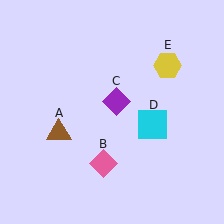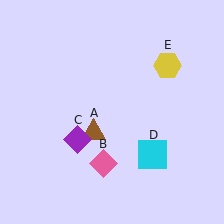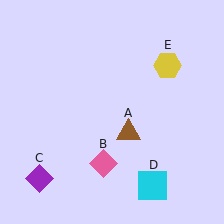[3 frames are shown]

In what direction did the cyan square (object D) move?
The cyan square (object D) moved down.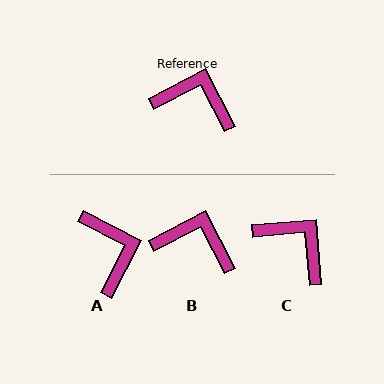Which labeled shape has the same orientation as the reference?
B.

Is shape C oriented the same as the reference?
No, it is off by about 23 degrees.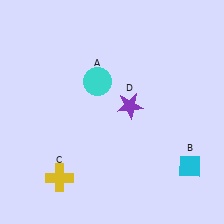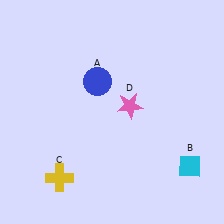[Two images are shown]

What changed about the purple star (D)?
In Image 1, D is purple. In Image 2, it changed to pink.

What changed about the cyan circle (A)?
In Image 1, A is cyan. In Image 2, it changed to blue.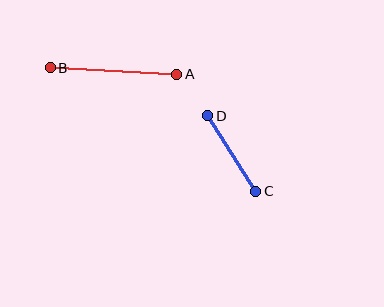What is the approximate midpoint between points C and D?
The midpoint is at approximately (232, 153) pixels.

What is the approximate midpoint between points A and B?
The midpoint is at approximately (113, 71) pixels.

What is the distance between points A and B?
The distance is approximately 127 pixels.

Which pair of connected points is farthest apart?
Points A and B are farthest apart.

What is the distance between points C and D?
The distance is approximately 89 pixels.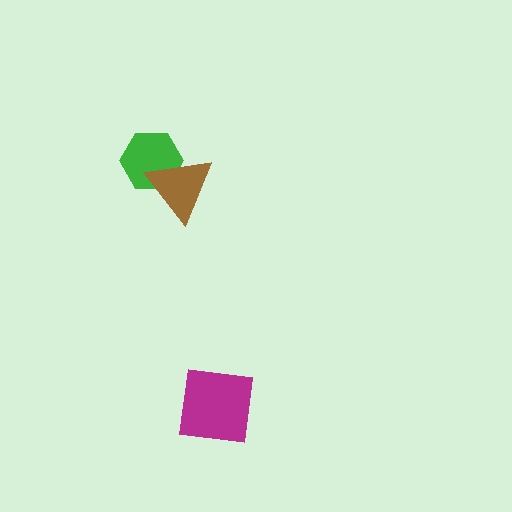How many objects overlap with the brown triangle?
1 object overlaps with the brown triangle.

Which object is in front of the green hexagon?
The brown triangle is in front of the green hexagon.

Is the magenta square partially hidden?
No, no other shape covers it.